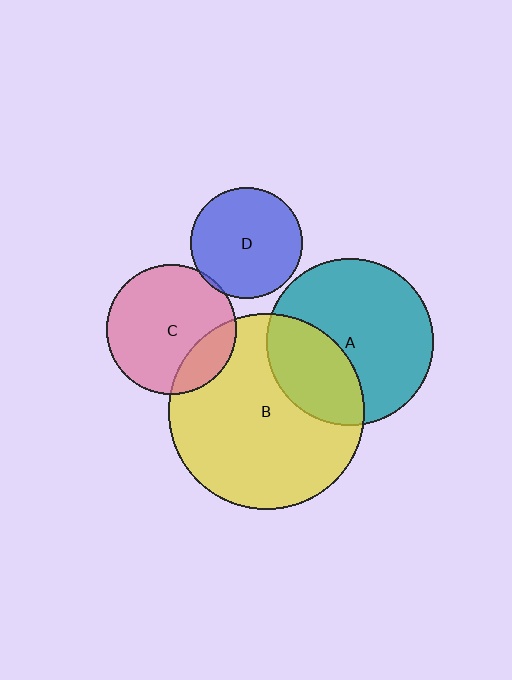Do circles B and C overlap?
Yes.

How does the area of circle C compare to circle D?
Approximately 1.4 times.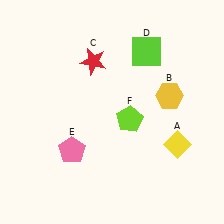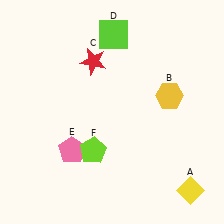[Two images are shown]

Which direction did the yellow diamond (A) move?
The yellow diamond (A) moved down.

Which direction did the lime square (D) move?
The lime square (D) moved left.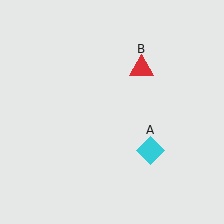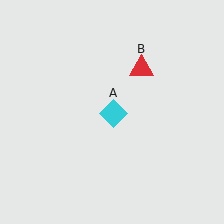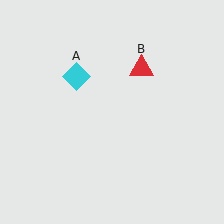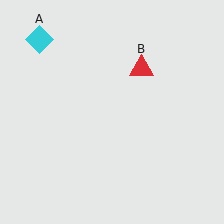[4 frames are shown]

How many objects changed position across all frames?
1 object changed position: cyan diamond (object A).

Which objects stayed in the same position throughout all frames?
Red triangle (object B) remained stationary.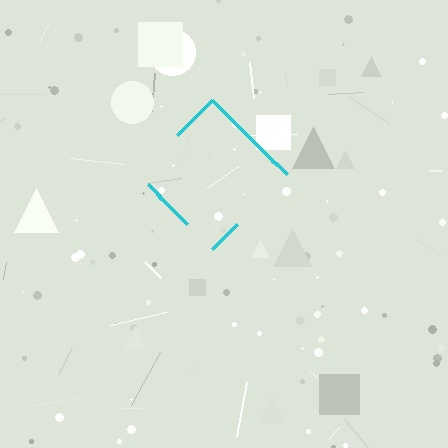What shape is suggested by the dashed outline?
The dashed outline suggests a diamond.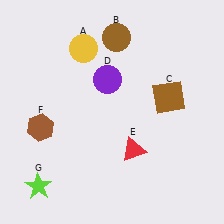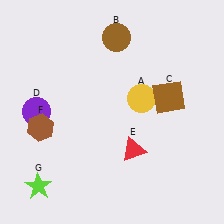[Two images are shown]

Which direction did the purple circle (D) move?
The purple circle (D) moved left.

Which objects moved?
The objects that moved are: the yellow circle (A), the purple circle (D).